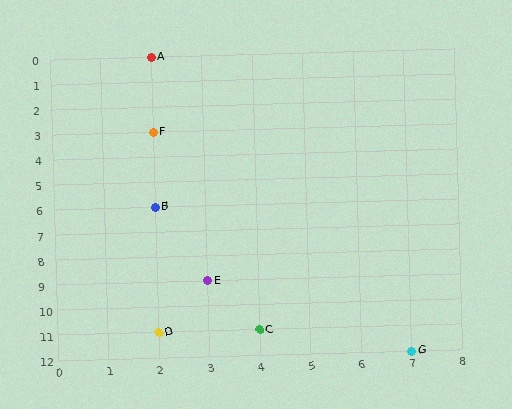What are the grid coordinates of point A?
Point A is at grid coordinates (2, 0).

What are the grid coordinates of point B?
Point B is at grid coordinates (2, 6).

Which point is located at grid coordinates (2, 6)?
Point B is at (2, 6).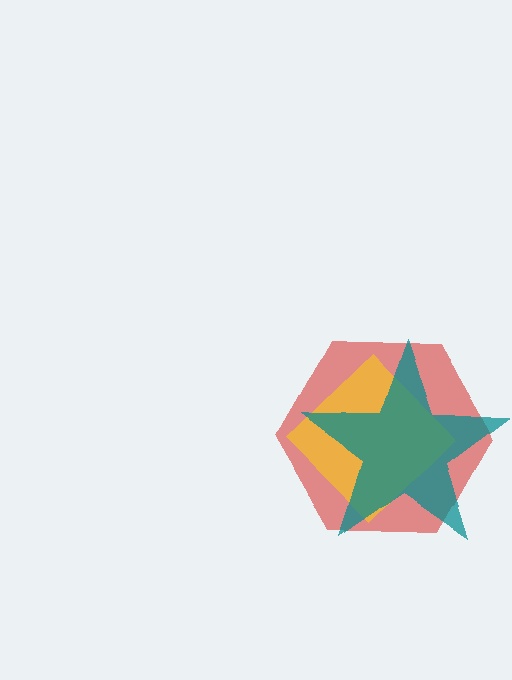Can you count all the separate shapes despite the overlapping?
Yes, there are 3 separate shapes.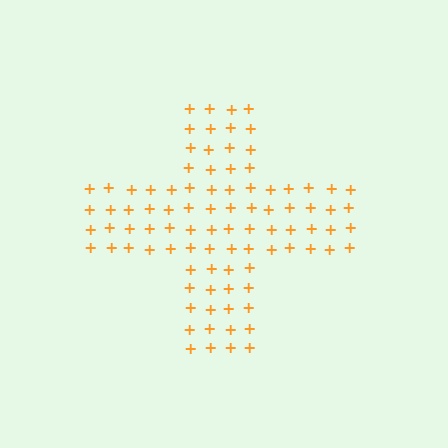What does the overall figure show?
The overall figure shows a cross.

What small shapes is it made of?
It is made of small plus signs.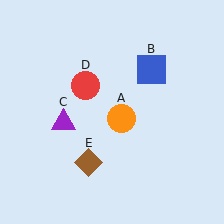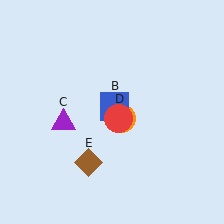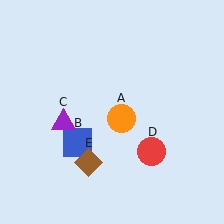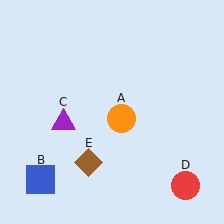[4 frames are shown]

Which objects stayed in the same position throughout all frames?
Orange circle (object A) and purple triangle (object C) and brown diamond (object E) remained stationary.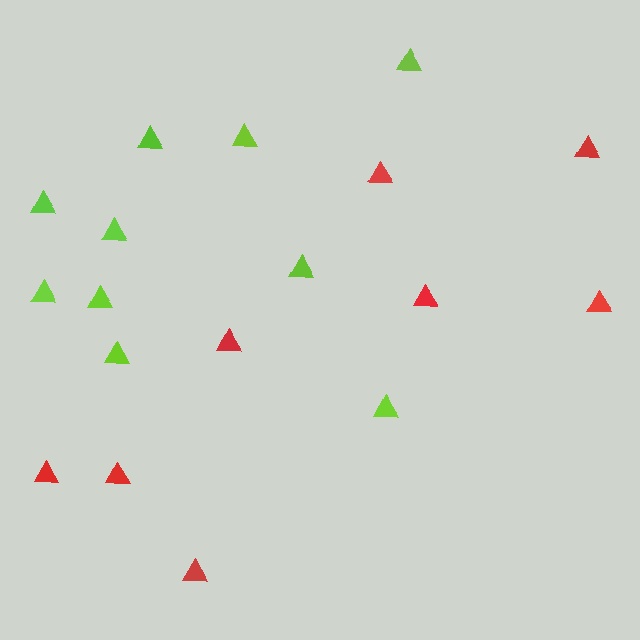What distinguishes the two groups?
There are 2 groups: one group of lime triangles (10) and one group of red triangles (8).